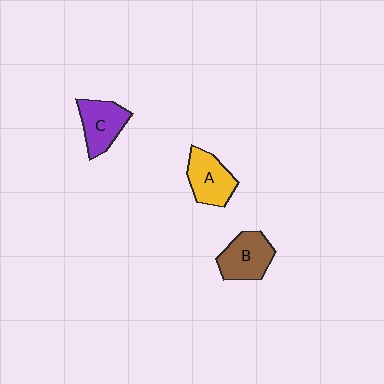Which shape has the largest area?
Shape B (brown).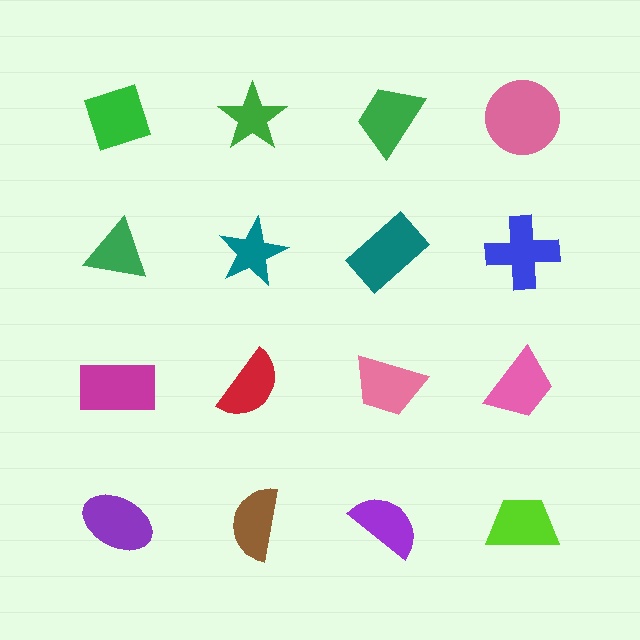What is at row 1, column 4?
A pink circle.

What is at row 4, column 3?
A purple semicircle.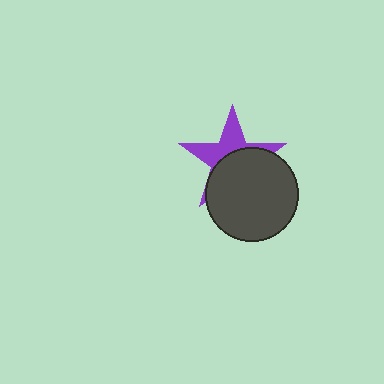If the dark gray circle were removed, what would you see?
You would see the complete purple star.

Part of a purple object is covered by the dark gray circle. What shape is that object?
It is a star.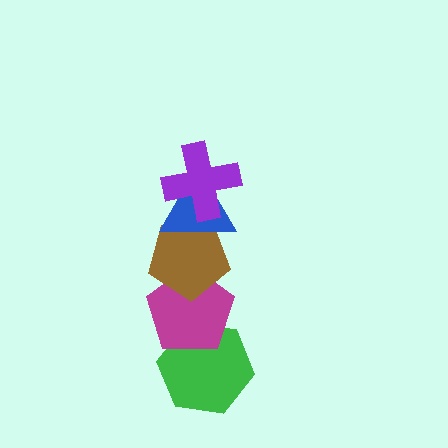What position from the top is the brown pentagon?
The brown pentagon is 3rd from the top.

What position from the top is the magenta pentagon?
The magenta pentagon is 4th from the top.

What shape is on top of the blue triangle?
The purple cross is on top of the blue triangle.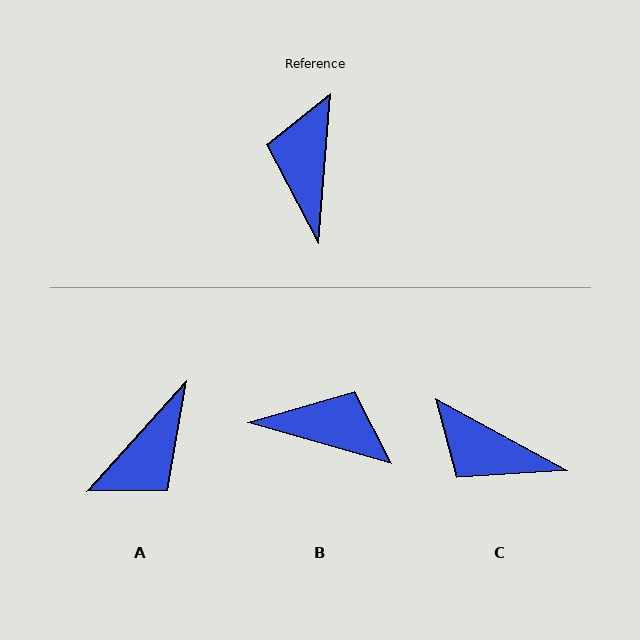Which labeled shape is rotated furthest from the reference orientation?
A, about 142 degrees away.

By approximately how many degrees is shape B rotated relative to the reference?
Approximately 101 degrees clockwise.